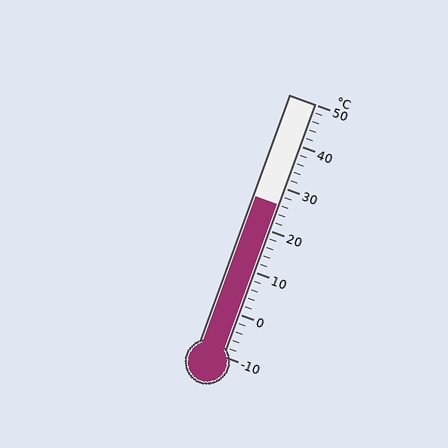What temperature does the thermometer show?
The thermometer shows approximately 26°C.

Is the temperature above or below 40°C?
The temperature is below 40°C.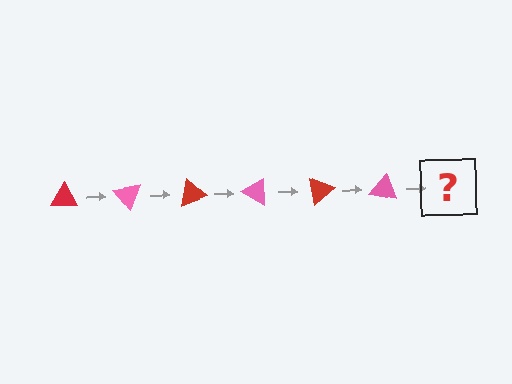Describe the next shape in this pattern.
It should be a red triangle, rotated 300 degrees from the start.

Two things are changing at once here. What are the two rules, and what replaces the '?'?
The two rules are that it rotates 50 degrees each step and the color cycles through red and pink. The '?' should be a red triangle, rotated 300 degrees from the start.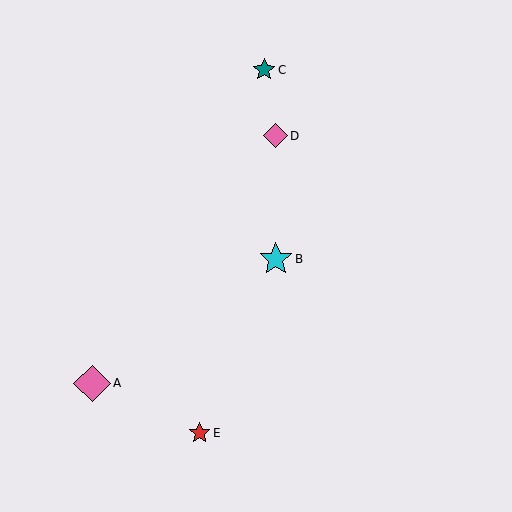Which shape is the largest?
The pink diamond (labeled A) is the largest.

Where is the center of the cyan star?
The center of the cyan star is at (276, 259).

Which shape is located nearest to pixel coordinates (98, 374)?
The pink diamond (labeled A) at (92, 383) is nearest to that location.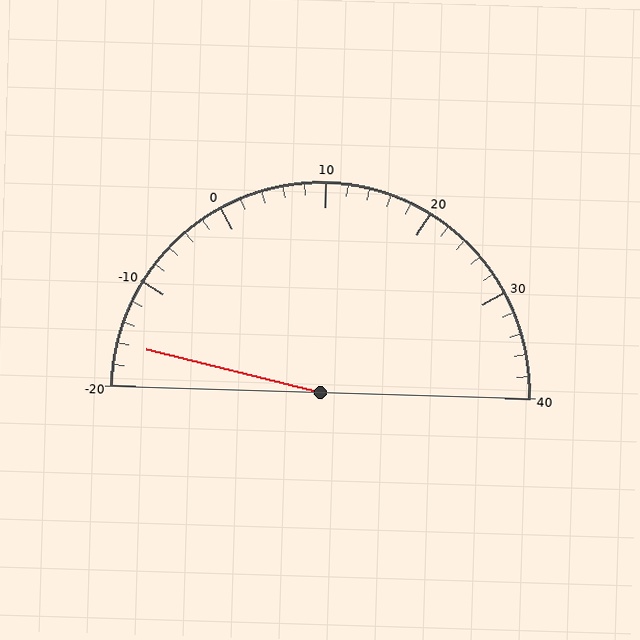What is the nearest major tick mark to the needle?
The nearest major tick mark is -20.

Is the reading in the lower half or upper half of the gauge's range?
The reading is in the lower half of the range (-20 to 40).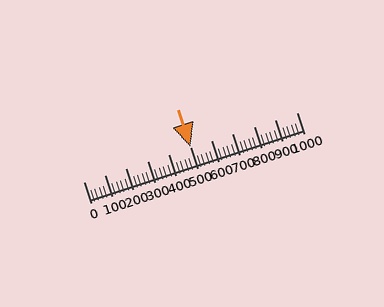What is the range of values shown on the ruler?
The ruler shows values from 0 to 1000.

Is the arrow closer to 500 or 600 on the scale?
The arrow is closer to 500.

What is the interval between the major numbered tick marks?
The major tick marks are spaced 100 units apart.